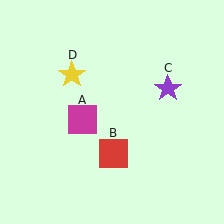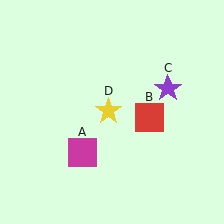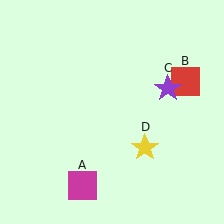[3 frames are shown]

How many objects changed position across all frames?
3 objects changed position: magenta square (object A), red square (object B), yellow star (object D).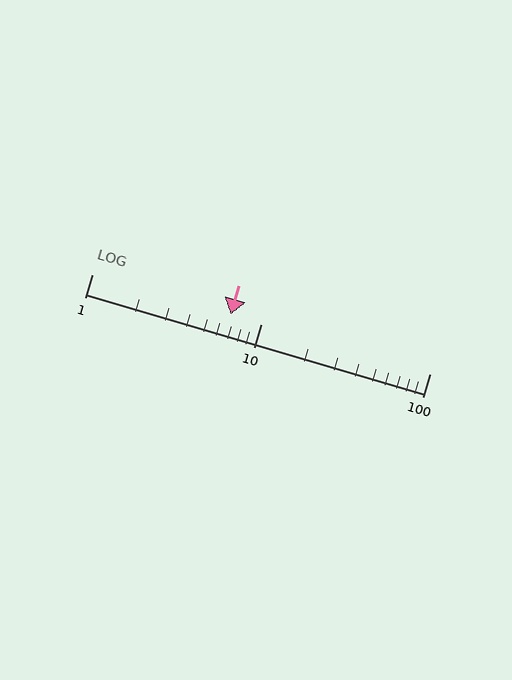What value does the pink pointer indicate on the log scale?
The pointer indicates approximately 6.6.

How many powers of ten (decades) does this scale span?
The scale spans 2 decades, from 1 to 100.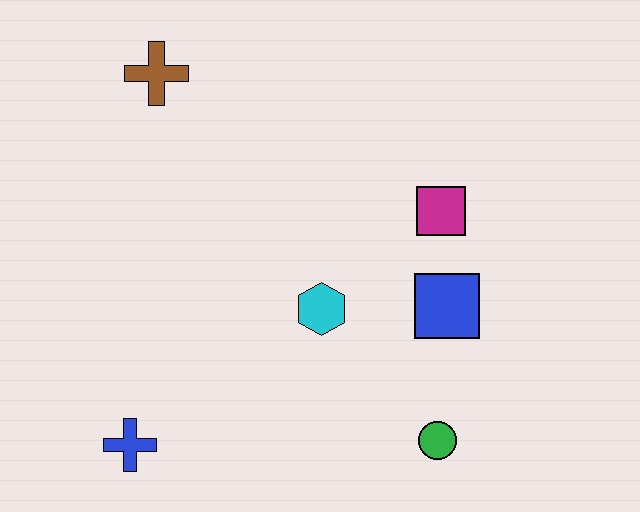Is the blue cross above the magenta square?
No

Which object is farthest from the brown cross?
The green circle is farthest from the brown cross.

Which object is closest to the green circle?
The blue square is closest to the green circle.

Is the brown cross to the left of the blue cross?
No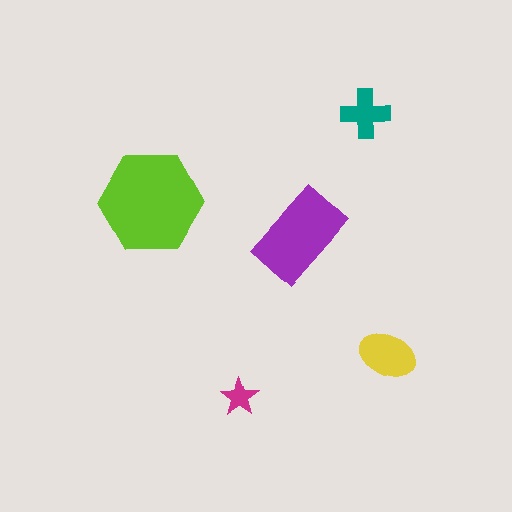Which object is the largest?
The lime hexagon.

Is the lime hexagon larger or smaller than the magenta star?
Larger.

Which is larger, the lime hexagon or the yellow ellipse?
The lime hexagon.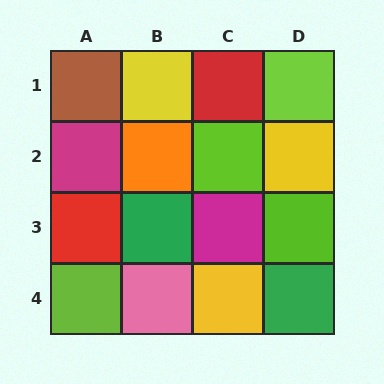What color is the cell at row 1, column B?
Yellow.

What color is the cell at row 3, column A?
Red.